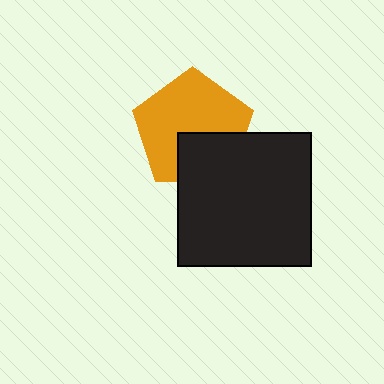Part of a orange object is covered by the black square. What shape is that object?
It is a pentagon.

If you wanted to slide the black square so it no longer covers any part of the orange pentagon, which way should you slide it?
Slide it down — that is the most direct way to separate the two shapes.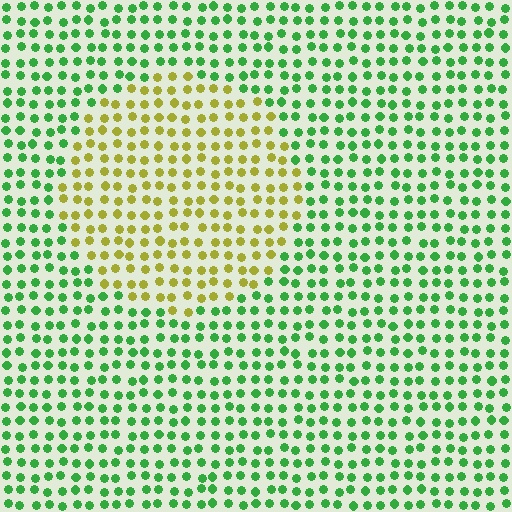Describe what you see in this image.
The image is filled with small green elements in a uniform arrangement. A circle-shaped region is visible where the elements are tinted to a slightly different hue, forming a subtle color boundary.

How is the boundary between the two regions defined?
The boundary is defined purely by a slight shift in hue (about 61 degrees). Spacing, size, and orientation are identical on both sides.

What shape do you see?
I see a circle.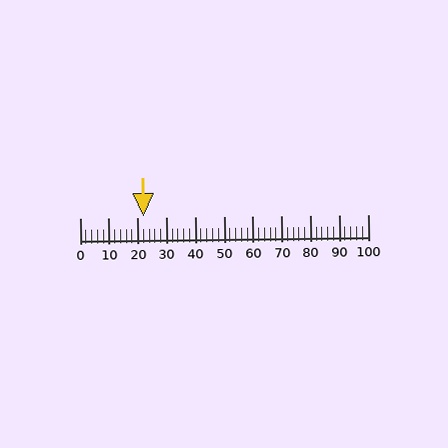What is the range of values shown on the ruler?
The ruler shows values from 0 to 100.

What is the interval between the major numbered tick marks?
The major tick marks are spaced 10 units apart.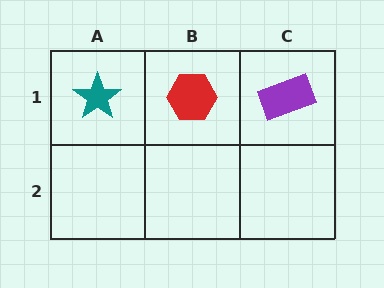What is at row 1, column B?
A red hexagon.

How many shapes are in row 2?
0 shapes.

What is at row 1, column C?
A purple rectangle.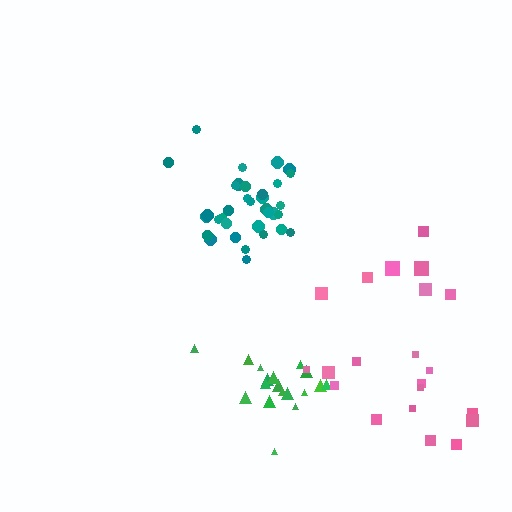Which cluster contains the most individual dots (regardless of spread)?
Teal (34).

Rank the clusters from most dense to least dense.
teal, green, pink.